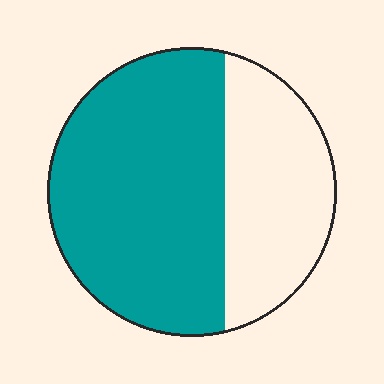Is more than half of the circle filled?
Yes.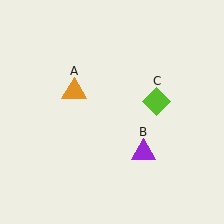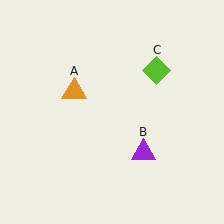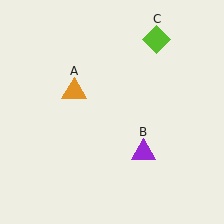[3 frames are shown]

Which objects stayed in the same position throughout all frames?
Orange triangle (object A) and purple triangle (object B) remained stationary.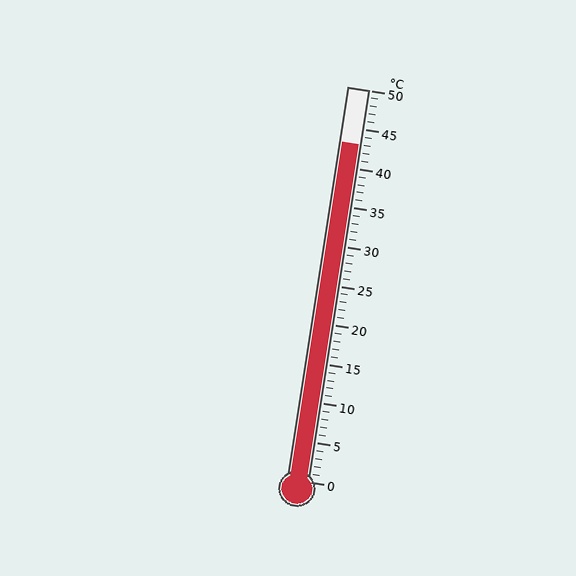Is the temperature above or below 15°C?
The temperature is above 15°C.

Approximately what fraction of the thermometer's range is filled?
The thermometer is filled to approximately 85% of its range.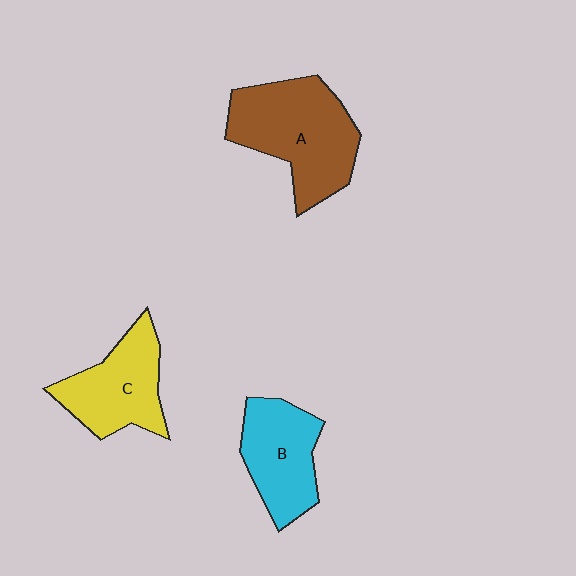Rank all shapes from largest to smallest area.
From largest to smallest: A (brown), C (yellow), B (cyan).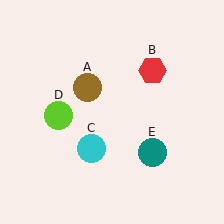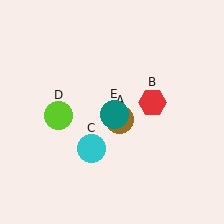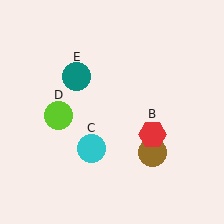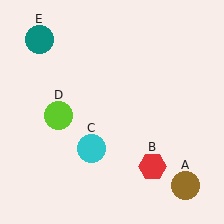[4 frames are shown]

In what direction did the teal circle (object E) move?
The teal circle (object E) moved up and to the left.